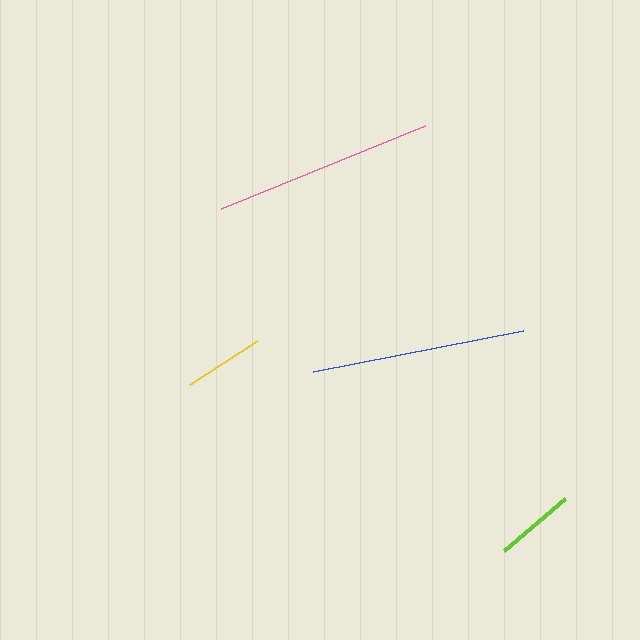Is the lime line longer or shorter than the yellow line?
The yellow line is longer than the lime line.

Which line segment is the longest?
The pink line is the longest at approximately 220 pixels.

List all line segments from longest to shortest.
From longest to shortest: pink, blue, yellow, lime.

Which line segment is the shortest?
The lime line is the shortest at approximately 80 pixels.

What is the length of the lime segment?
The lime segment is approximately 80 pixels long.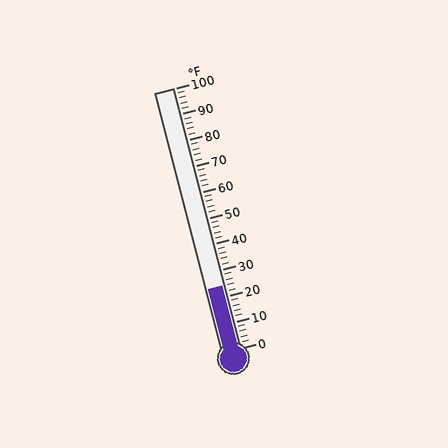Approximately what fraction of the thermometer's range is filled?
The thermometer is filled to approximately 25% of its range.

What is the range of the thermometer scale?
The thermometer scale ranges from 0°F to 100°F.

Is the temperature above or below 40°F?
The temperature is below 40°F.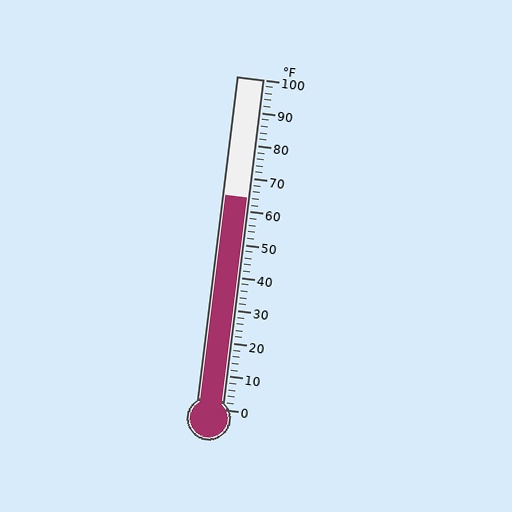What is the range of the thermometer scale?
The thermometer scale ranges from 0°F to 100°F.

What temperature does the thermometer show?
The thermometer shows approximately 64°F.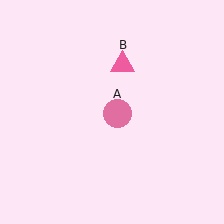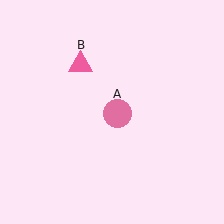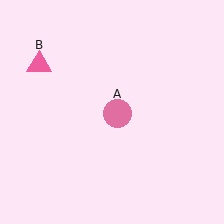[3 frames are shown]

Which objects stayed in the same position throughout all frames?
Pink circle (object A) remained stationary.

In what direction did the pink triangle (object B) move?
The pink triangle (object B) moved left.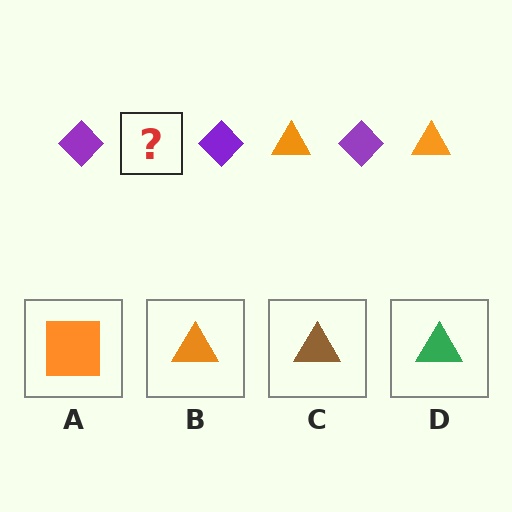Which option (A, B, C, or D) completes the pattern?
B.